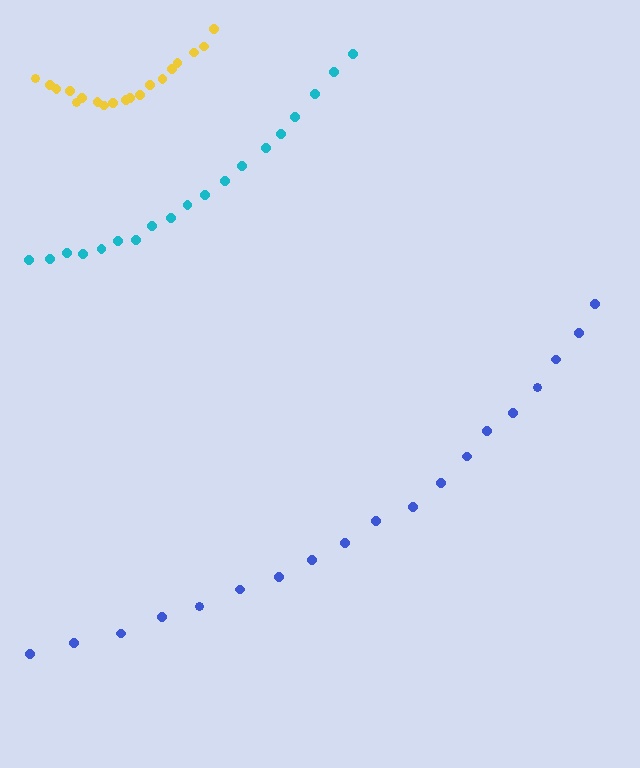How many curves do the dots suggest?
There are 3 distinct paths.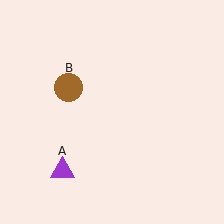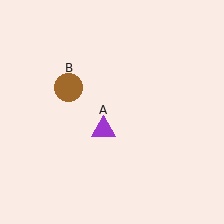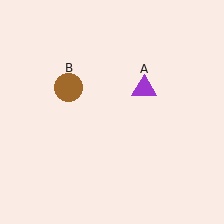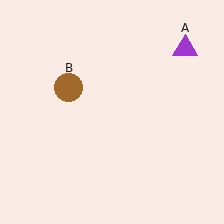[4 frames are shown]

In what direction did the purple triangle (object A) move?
The purple triangle (object A) moved up and to the right.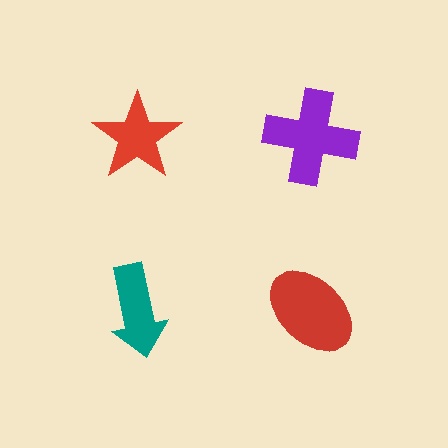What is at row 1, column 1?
A red star.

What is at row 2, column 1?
A teal arrow.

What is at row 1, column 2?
A purple cross.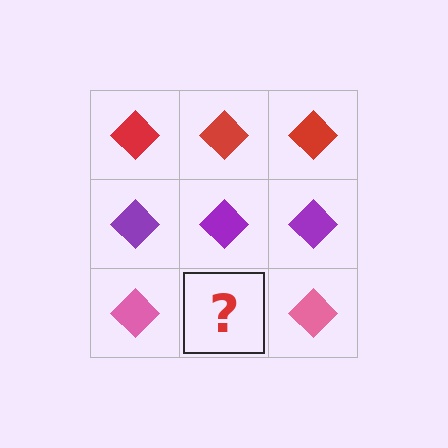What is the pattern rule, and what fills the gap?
The rule is that each row has a consistent color. The gap should be filled with a pink diamond.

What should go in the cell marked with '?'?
The missing cell should contain a pink diamond.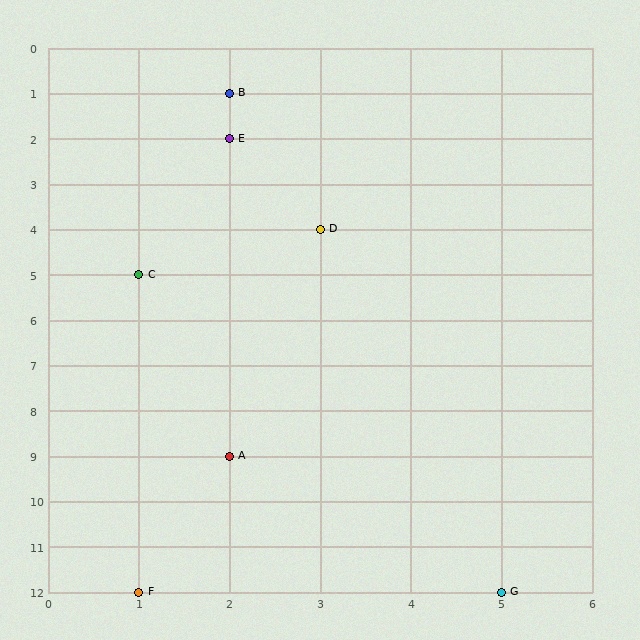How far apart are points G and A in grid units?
Points G and A are 3 columns and 3 rows apart (about 4.2 grid units diagonally).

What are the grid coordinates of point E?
Point E is at grid coordinates (2, 2).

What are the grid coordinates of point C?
Point C is at grid coordinates (1, 5).